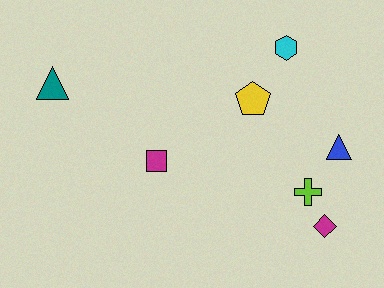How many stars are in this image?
There are no stars.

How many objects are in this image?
There are 7 objects.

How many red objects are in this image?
There are no red objects.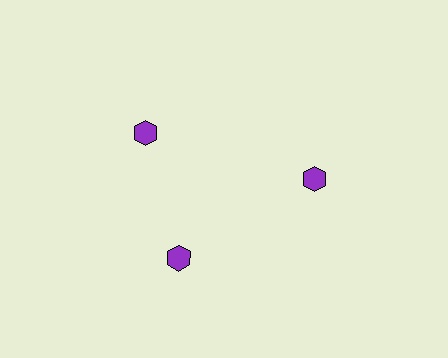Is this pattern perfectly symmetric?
No. The 3 purple hexagons are arranged in a ring, but one element near the 11 o'clock position is rotated out of alignment along the ring, breaking the 3-fold rotational symmetry.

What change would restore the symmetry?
The symmetry would be restored by rotating it back into even spacing with its neighbors so that all 3 hexagons sit at equal angles and equal distance from the center.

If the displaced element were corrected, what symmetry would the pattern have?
It would have 3-fold rotational symmetry — the pattern would map onto itself every 120 degrees.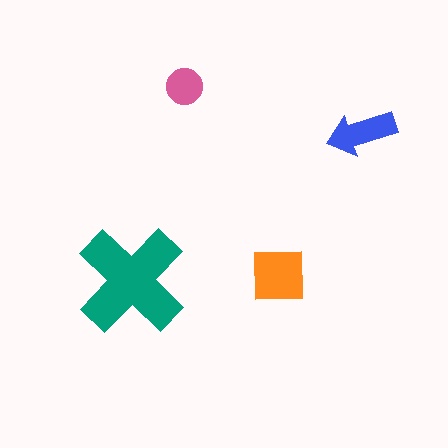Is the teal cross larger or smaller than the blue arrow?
Larger.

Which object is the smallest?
The pink circle.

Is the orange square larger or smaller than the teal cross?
Smaller.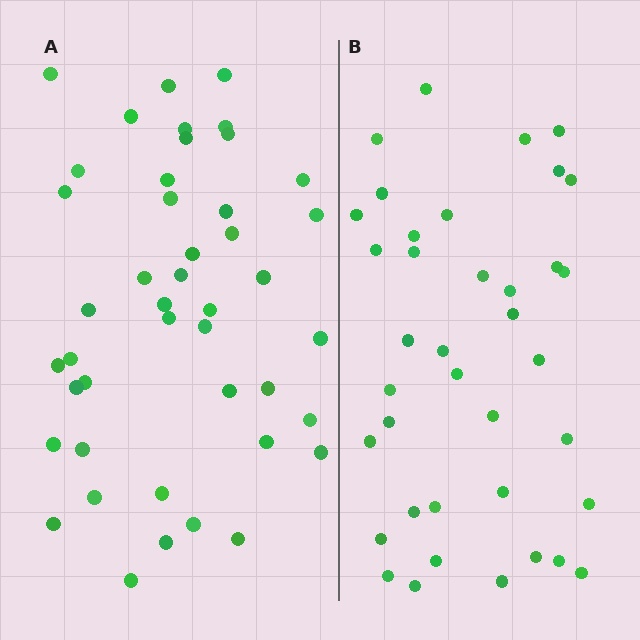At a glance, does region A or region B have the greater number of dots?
Region A (the left region) has more dots.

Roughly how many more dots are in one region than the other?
Region A has about 6 more dots than region B.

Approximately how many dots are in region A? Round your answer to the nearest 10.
About 40 dots. (The exact count is 44, which rounds to 40.)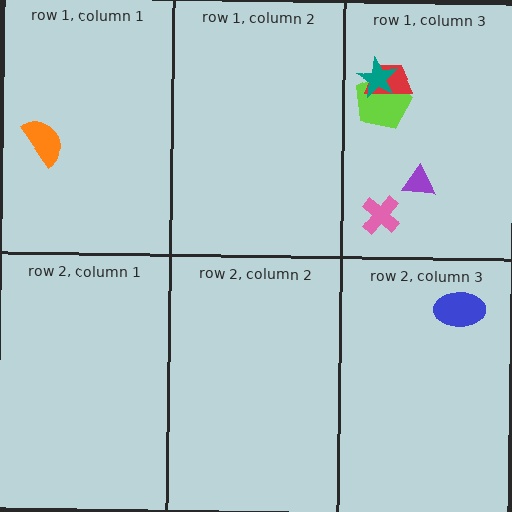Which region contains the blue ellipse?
The row 2, column 3 region.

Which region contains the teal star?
The row 1, column 3 region.